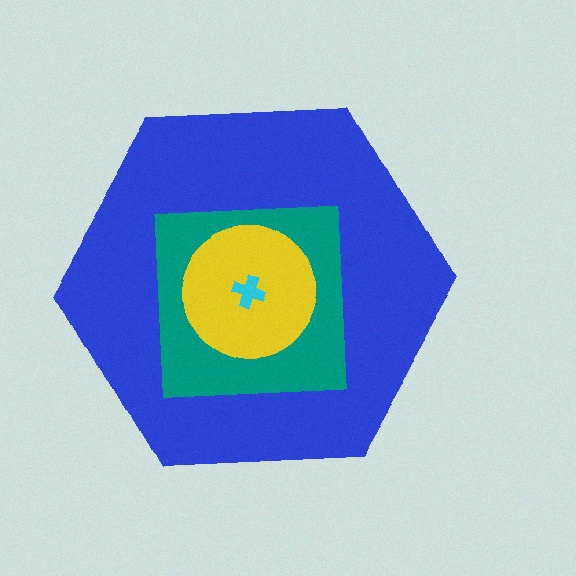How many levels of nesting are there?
4.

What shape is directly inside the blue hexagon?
The teal square.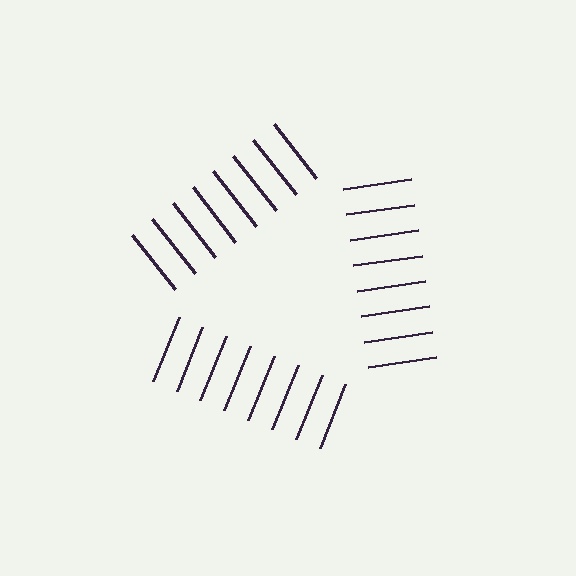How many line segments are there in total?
24 — 8 along each of the 3 edges.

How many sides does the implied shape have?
3 sides — the line-ends trace a triangle.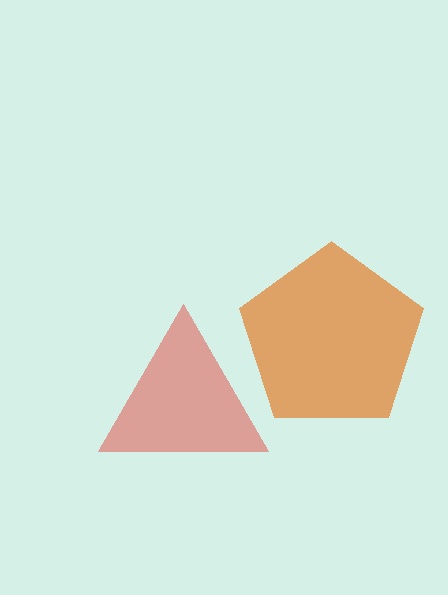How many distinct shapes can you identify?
There are 2 distinct shapes: an orange pentagon, a red triangle.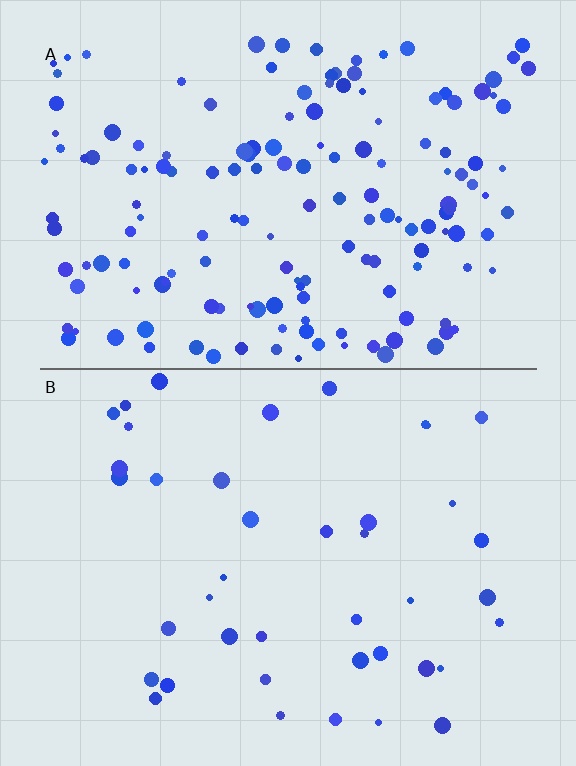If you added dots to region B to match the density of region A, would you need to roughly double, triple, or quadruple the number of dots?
Approximately quadruple.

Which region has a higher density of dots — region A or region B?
A (the top).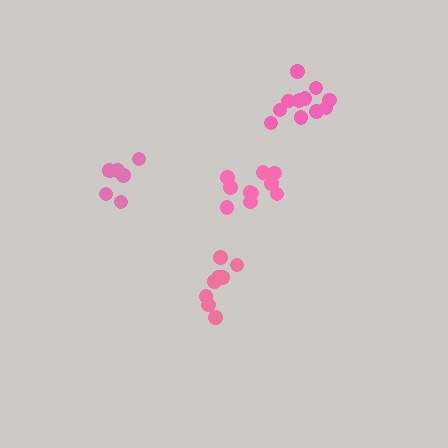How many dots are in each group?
Group 1: 10 dots, Group 2: 8 dots, Group 3: 11 dots, Group 4: 6 dots (35 total).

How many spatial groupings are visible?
There are 4 spatial groupings.